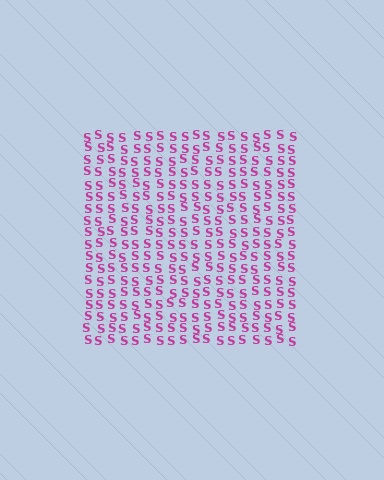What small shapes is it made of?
It is made of small letter S's.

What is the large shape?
The large shape is a square.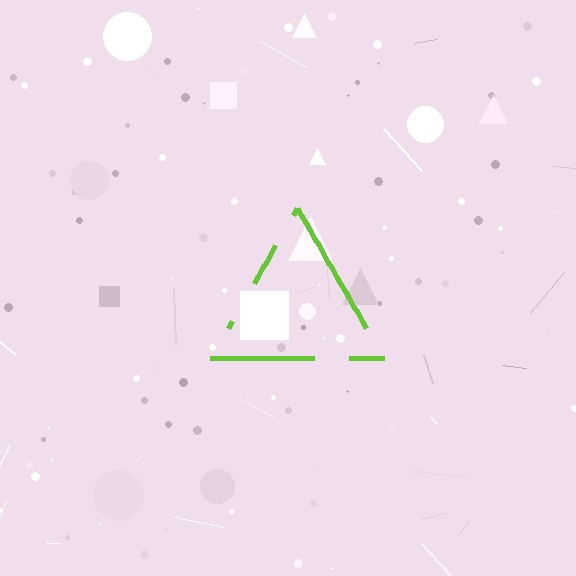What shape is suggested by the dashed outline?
The dashed outline suggests a triangle.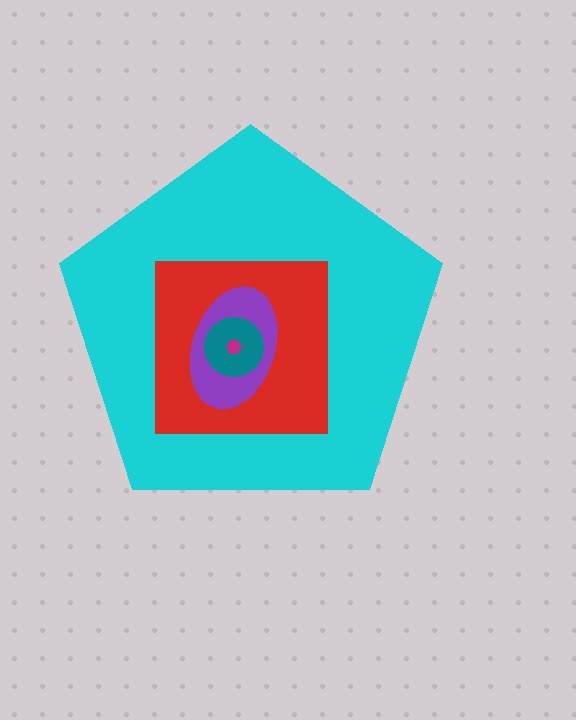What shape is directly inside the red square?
The purple ellipse.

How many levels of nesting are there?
5.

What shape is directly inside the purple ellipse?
The teal circle.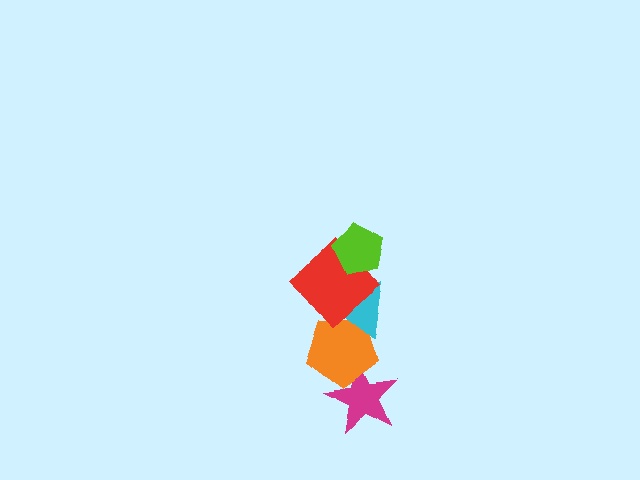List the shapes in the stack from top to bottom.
From top to bottom: the lime pentagon, the red diamond, the cyan triangle, the orange pentagon, the magenta star.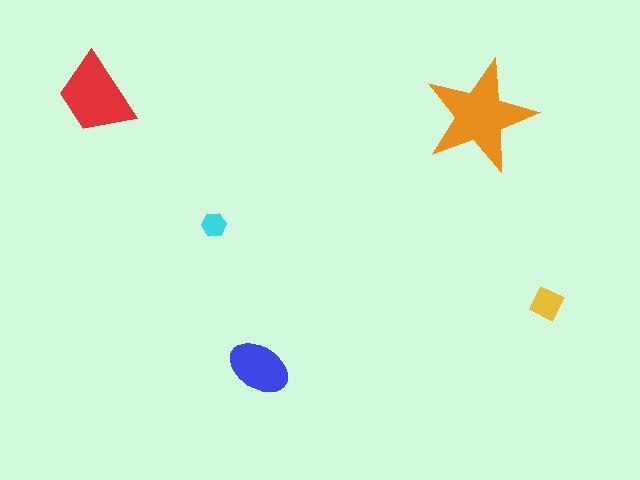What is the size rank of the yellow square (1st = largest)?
4th.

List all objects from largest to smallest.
The orange star, the red trapezoid, the blue ellipse, the yellow square, the cyan hexagon.